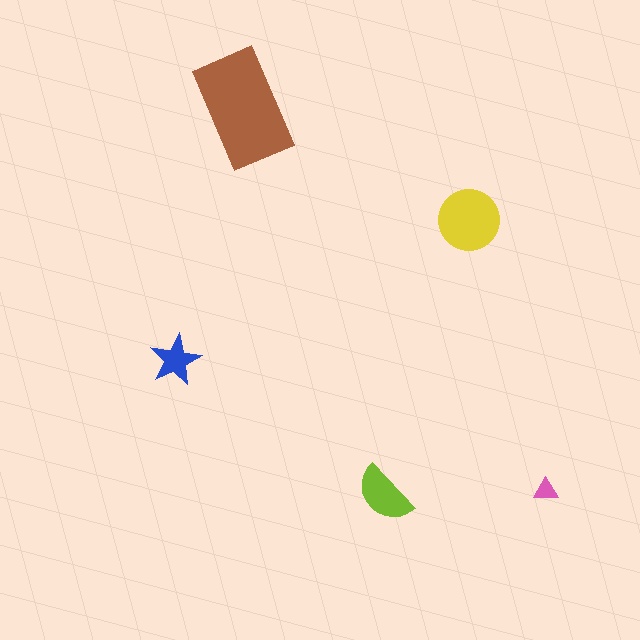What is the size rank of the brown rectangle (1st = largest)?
1st.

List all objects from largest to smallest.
The brown rectangle, the yellow circle, the lime semicircle, the blue star, the pink triangle.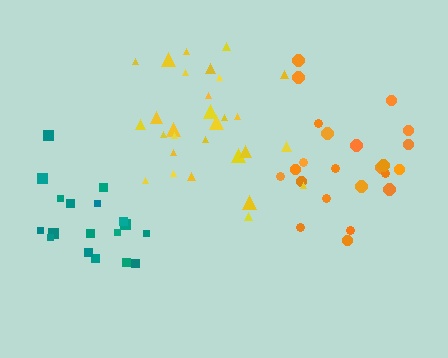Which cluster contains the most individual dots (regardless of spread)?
Yellow (29).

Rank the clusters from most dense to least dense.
yellow, teal, orange.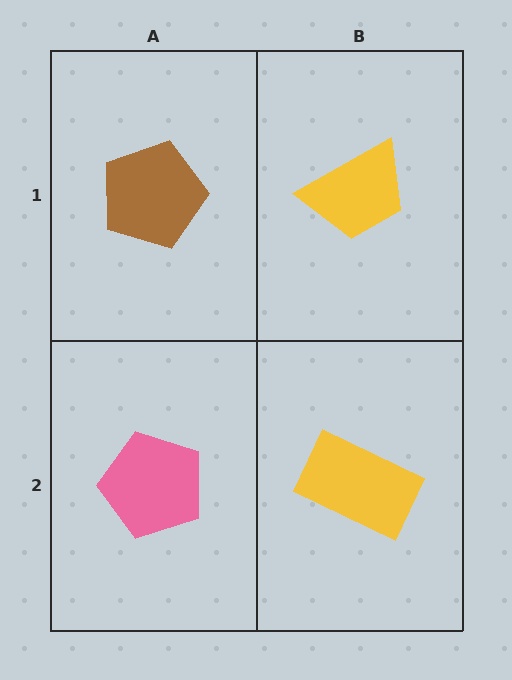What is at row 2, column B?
A yellow rectangle.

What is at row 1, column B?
A yellow trapezoid.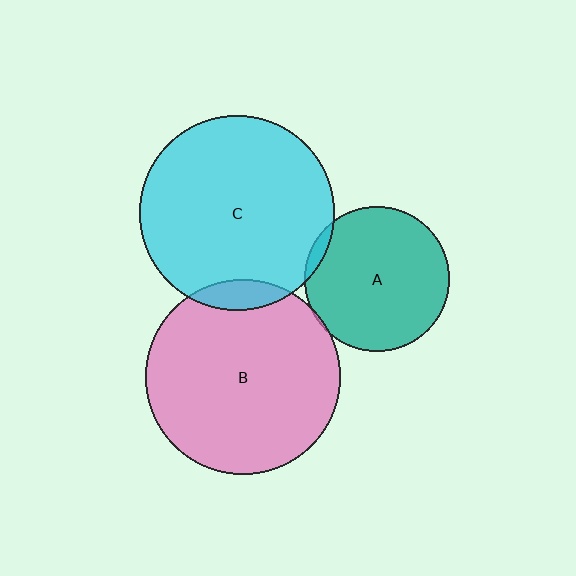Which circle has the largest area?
Circle B (pink).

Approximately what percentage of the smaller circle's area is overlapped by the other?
Approximately 5%.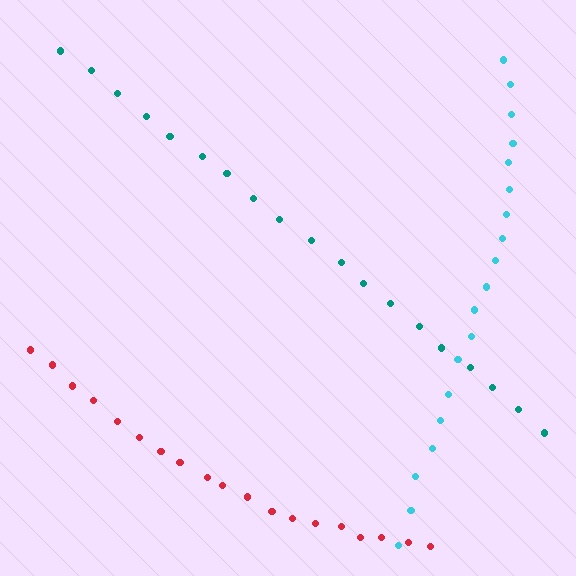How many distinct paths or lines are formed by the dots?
There are 3 distinct paths.